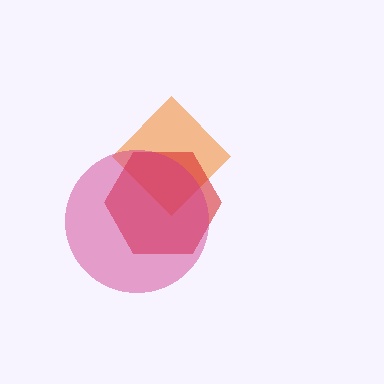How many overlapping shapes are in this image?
There are 3 overlapping shapes in the image.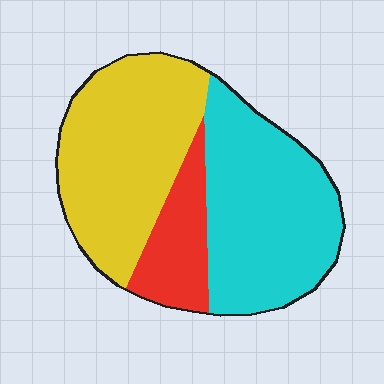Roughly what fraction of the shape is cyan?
Cyan covers around 45% of the shape.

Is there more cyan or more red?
Cyan.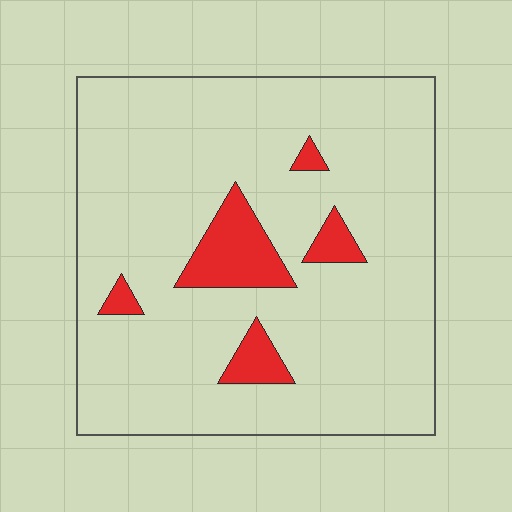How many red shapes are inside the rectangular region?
5.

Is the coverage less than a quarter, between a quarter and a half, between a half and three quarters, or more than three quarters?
Less than a quarter.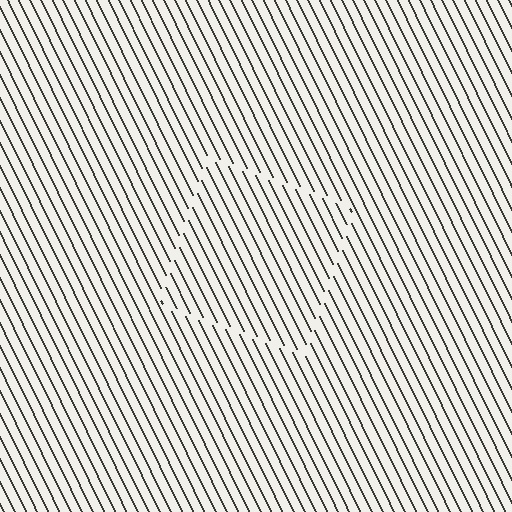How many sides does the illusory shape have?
4 sides — the line-ends trace a square.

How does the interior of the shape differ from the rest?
The interior of the shape contains the same grating, shifted by half a period — the contour is defined by the phase discontinuity where line-ends from the inner and outer gratings abut.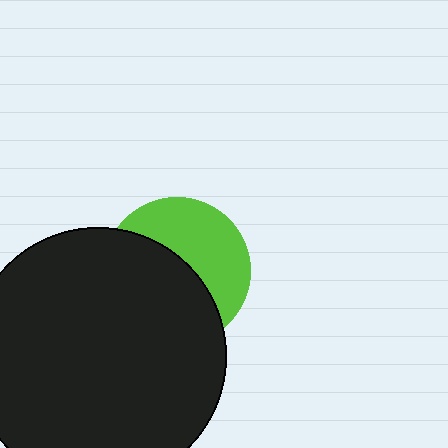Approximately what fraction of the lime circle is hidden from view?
Roughly 55% of the lime circle is hidden behind the black circle.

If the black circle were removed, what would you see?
You would see the complete lime circle.